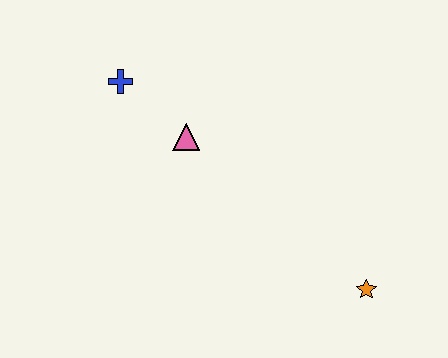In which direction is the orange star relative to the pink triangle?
The orange star is to the right of the pink triangle.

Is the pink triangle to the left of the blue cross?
No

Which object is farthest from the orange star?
The blue cross is farthest from the orange star.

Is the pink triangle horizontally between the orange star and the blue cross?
Yes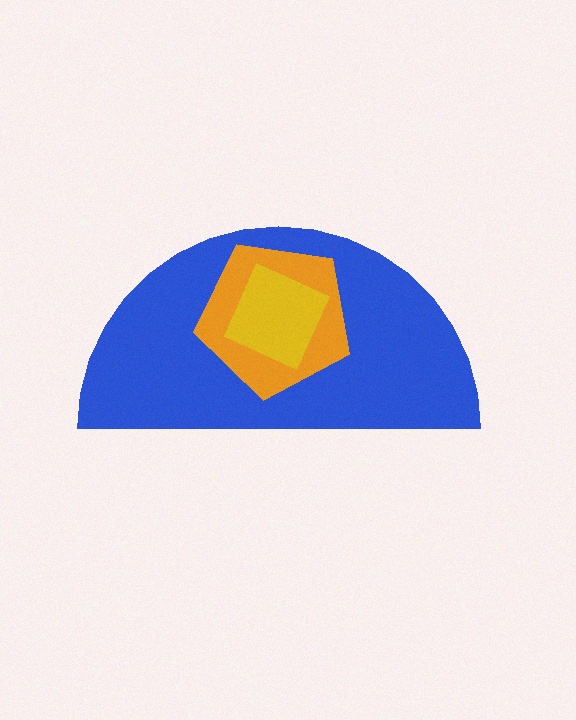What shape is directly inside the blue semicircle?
The orange pentagon.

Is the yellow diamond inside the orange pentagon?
Yes.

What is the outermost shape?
The blue semicircle.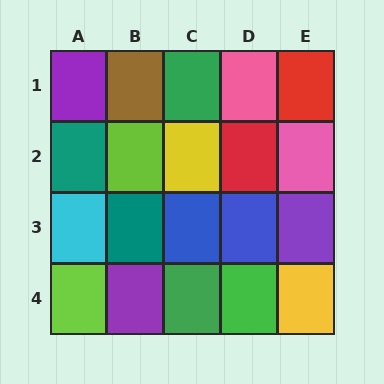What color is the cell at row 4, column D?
Green.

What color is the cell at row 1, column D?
Pink.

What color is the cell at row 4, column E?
Yellow.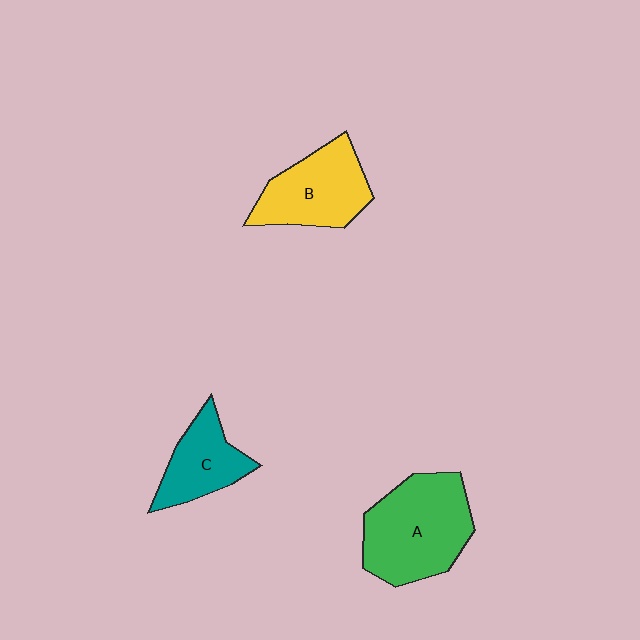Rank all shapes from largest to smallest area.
From largest to smallest: A (green), B (yellow), C (teal).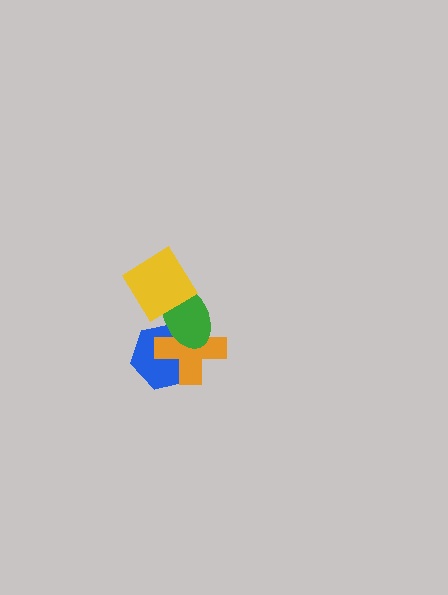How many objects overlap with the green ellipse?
3 objects overlap with the green ellipse.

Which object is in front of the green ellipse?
The yellow diamond is in front of the green ellipse.